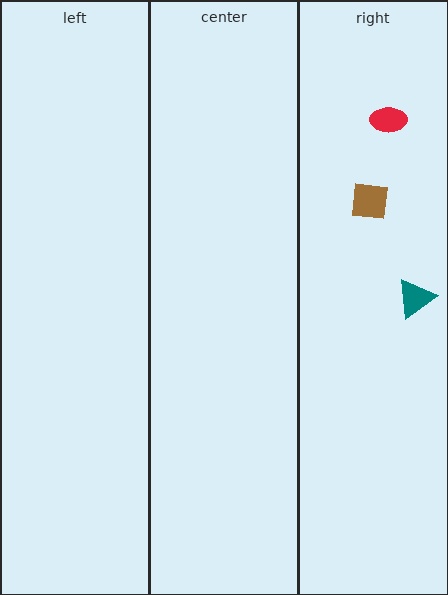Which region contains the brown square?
The right region.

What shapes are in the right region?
The brown square, the teal triangle, the red ellipse.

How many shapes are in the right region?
3.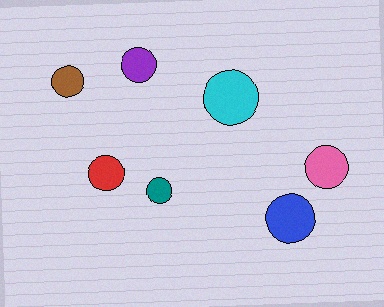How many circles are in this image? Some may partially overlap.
There are 7 circles.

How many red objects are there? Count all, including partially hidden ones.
There is 1 red object.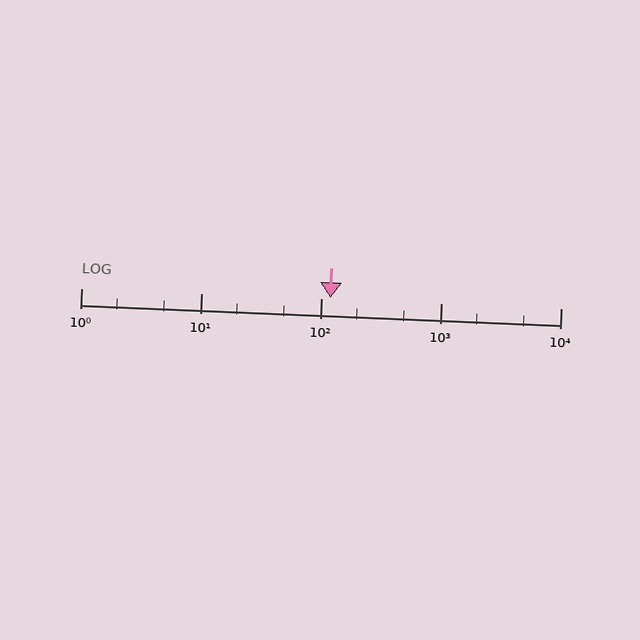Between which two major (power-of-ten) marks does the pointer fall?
The pointer is between 100 and 1000.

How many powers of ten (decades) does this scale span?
The scale spans 4 decades, from 1 to 10000.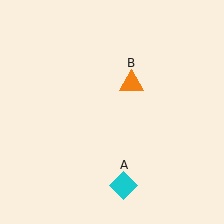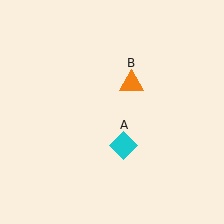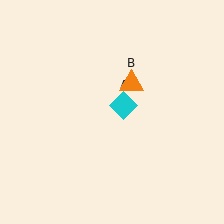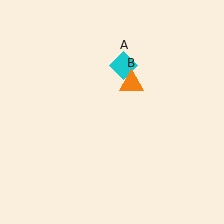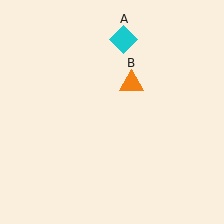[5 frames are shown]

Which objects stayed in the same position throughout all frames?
Orange triangle (object B) remained stationary.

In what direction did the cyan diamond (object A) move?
The cyan diamond (object A) moved up.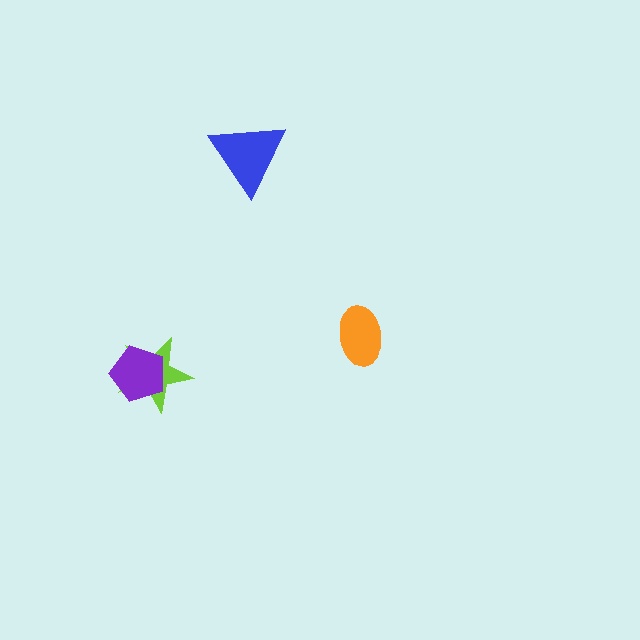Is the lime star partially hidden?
Yes, it is partially covered by another shape.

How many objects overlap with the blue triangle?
0 objects overlap with the blue triangle.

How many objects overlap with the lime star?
1 object overlaps with the lime star.